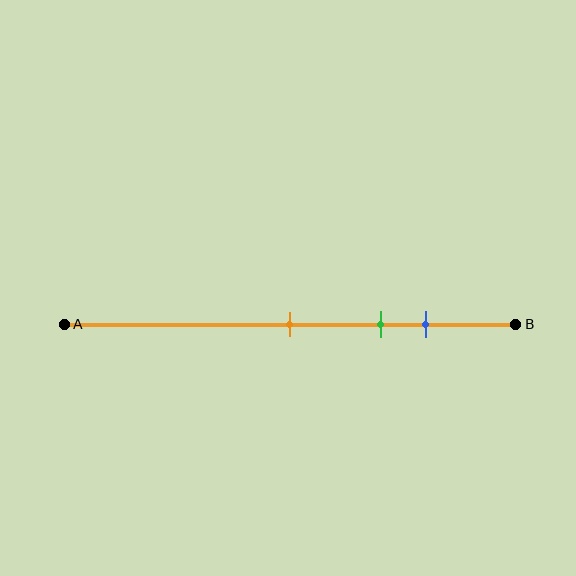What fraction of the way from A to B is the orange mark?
The orange mark is approximately 50% (0.5) of the way from A to B.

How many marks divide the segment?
There are 3 marks dividing the segment.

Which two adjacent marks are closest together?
The green and blue marks are the closest adjacent pair.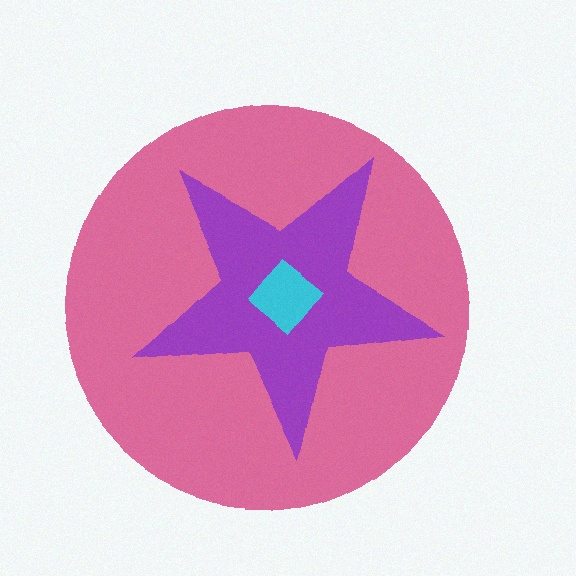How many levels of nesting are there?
3.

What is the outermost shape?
The pink circle.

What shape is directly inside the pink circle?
The purple star.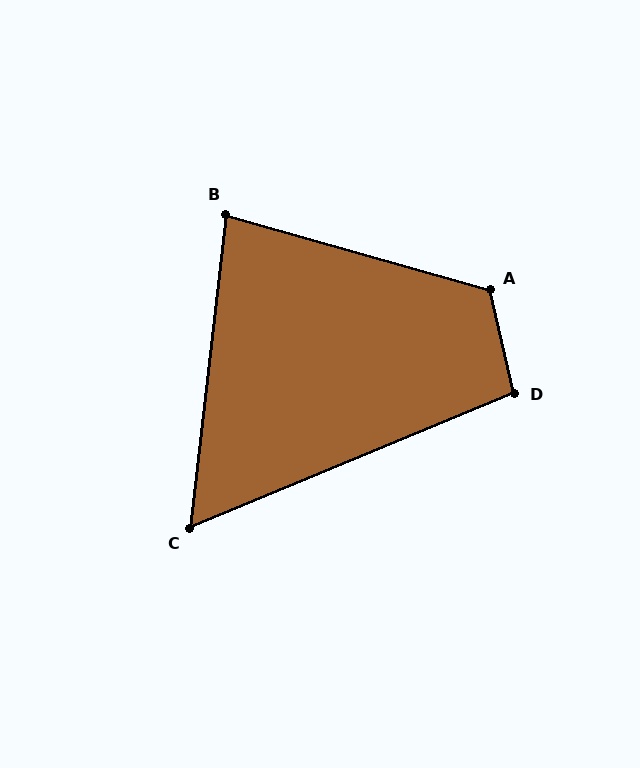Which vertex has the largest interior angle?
A, at approximately 119 degrees.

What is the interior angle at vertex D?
Approximately 99 degrees (obtuse).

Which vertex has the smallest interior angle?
C, at approximately 61 degrees.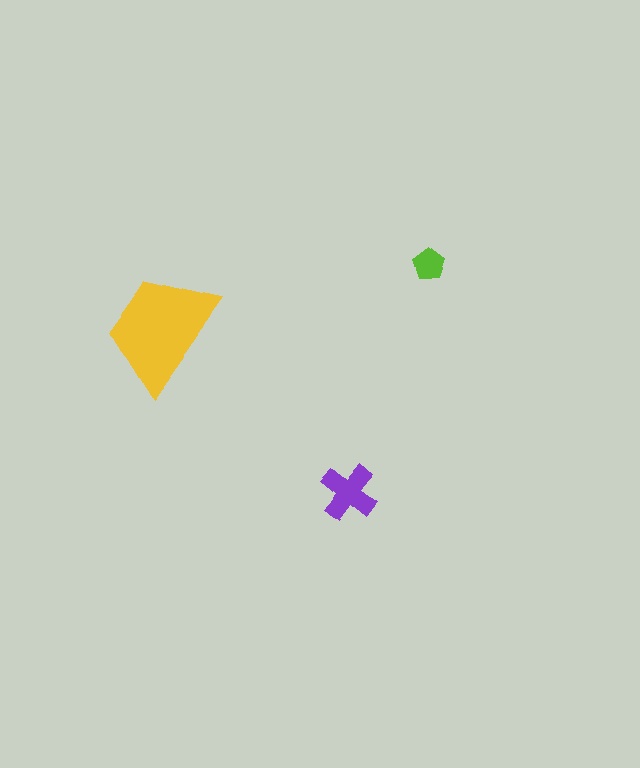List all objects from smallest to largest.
The lime pentagon, the purple cross, the yellow trapezoid.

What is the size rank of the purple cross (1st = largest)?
2nd.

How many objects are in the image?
There are 3 objects in the image.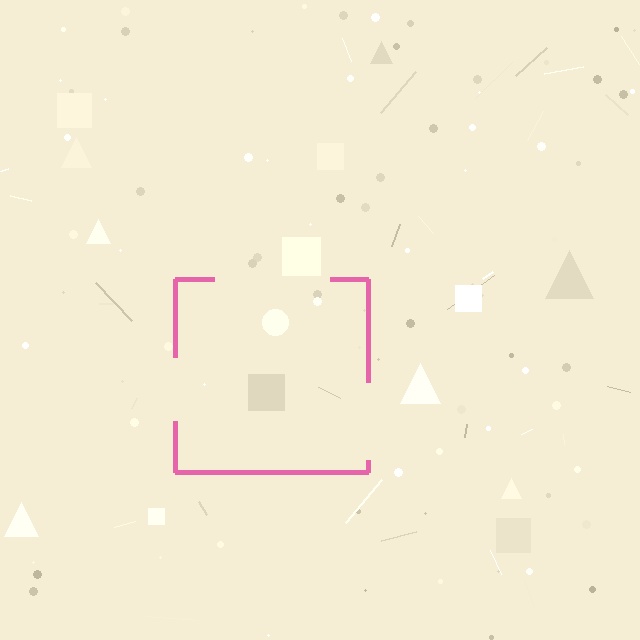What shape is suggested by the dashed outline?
The dashed outline suggests a square.